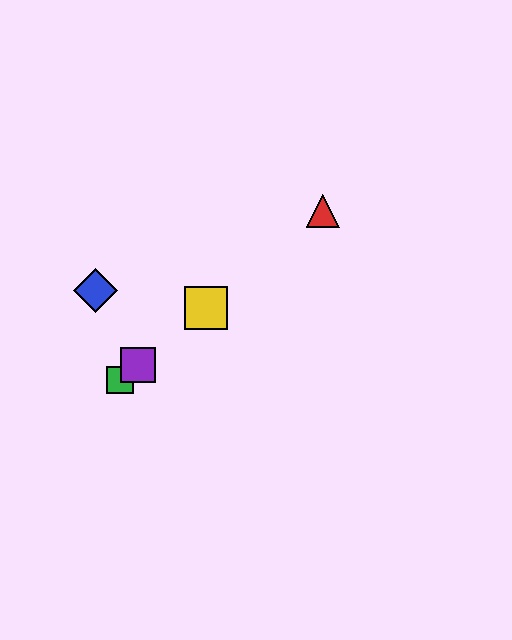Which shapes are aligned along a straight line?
The red triangle, the green square, the yellow square, the purple square are aligned along a straight line.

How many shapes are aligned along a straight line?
4 shapes (the red triangle, the green square, the yellow square, the purple square) are aligned along a straight line.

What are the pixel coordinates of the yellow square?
The yellow square is at (206, 308).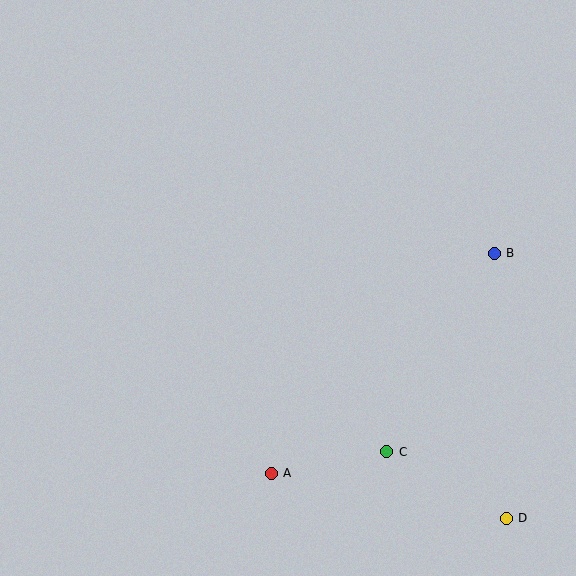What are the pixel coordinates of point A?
Point A is at (271, 473).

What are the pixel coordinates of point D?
Point D is at (506, 518).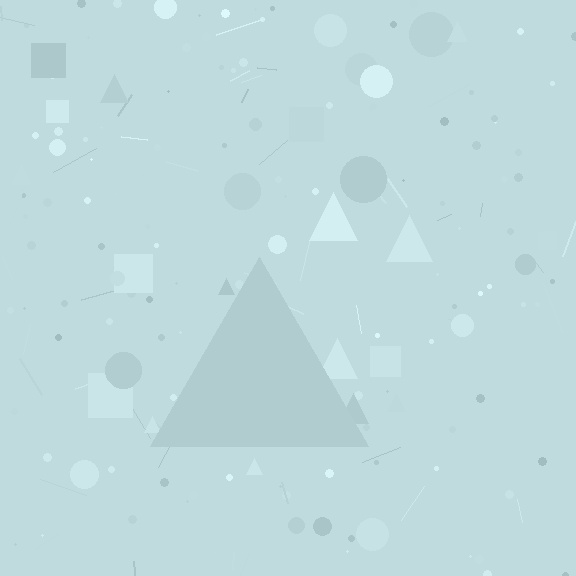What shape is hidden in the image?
A triangle is hidden in the image.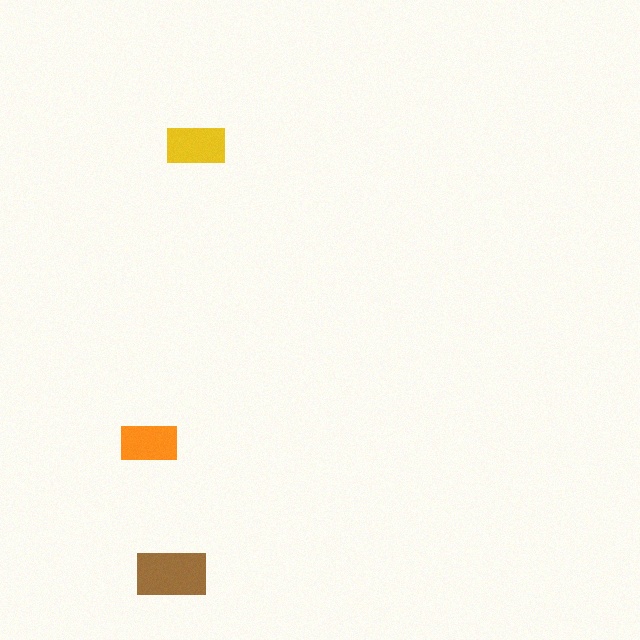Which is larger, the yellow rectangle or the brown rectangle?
The brown one.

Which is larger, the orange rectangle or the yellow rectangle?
The yellow one.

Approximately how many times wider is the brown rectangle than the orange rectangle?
About 1.5 times wider.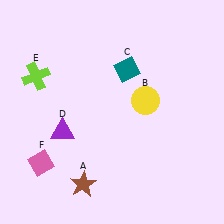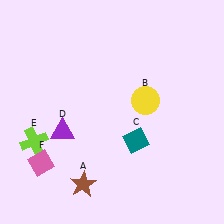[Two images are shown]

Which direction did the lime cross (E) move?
The lime cross (E) moved down.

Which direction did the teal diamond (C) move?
The teal diamond (C) moved down.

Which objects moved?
The objects that moved are: the teal diamond (C), the lime cross (E).